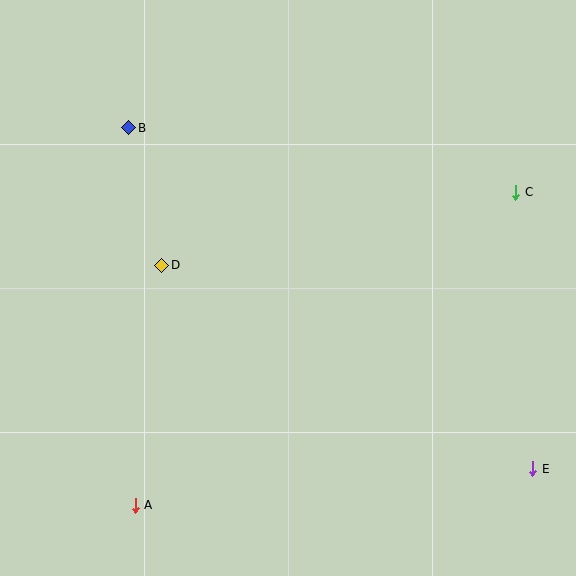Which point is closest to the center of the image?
Point D at (162, 265) is closest to the center.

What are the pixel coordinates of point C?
Point C is at (516, 192).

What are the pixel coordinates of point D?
Point D is at (162, 265).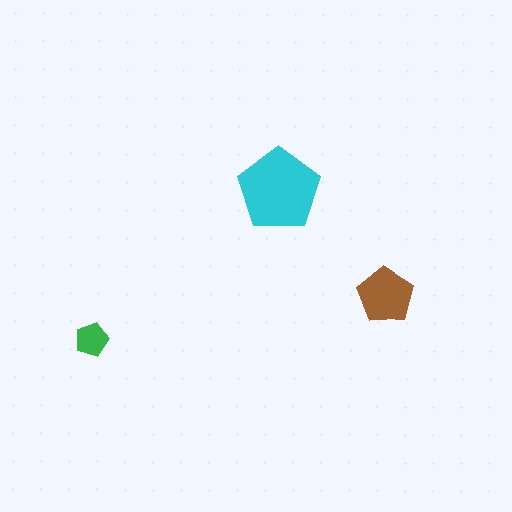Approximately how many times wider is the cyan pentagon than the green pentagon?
About 2.5 times wider.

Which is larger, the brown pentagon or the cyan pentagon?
The cyan one.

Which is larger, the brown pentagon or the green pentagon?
The brown one.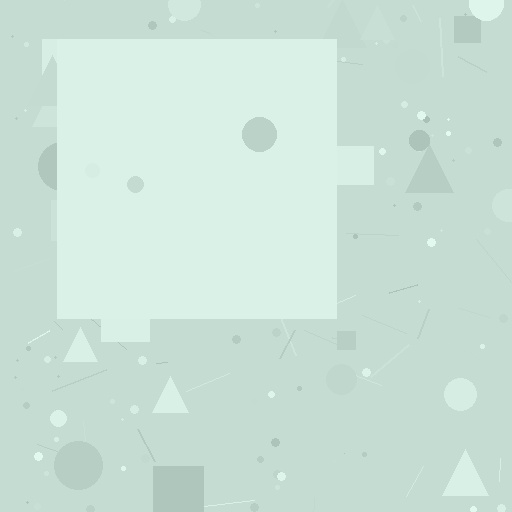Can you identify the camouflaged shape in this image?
The camouflaged shape is a square.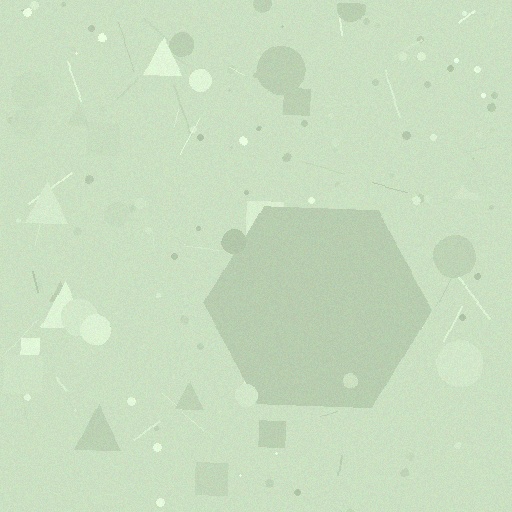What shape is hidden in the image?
A hexagon is hidden in the image.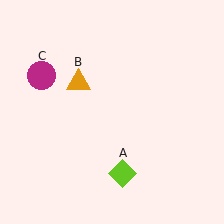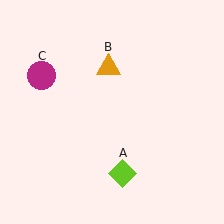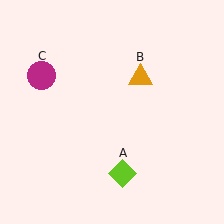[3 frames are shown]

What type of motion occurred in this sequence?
The orange triangle (object B) rotated clockwise around the center of the scene.